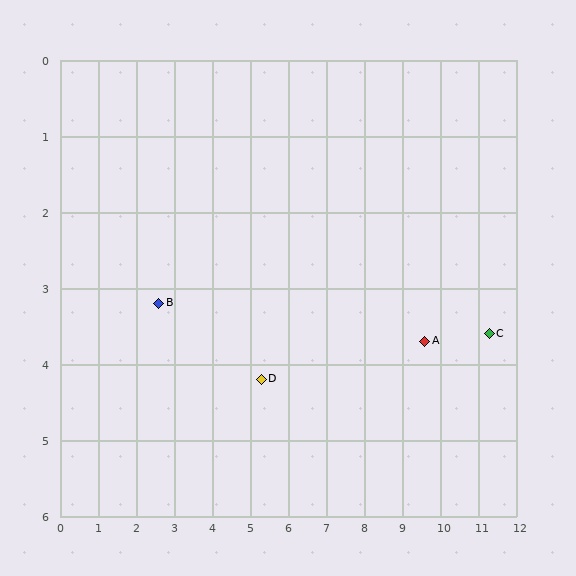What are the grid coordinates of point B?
Point B is at approximately (2.6, 3.2).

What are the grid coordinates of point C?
Point C is at approximately (11.3, 3.6).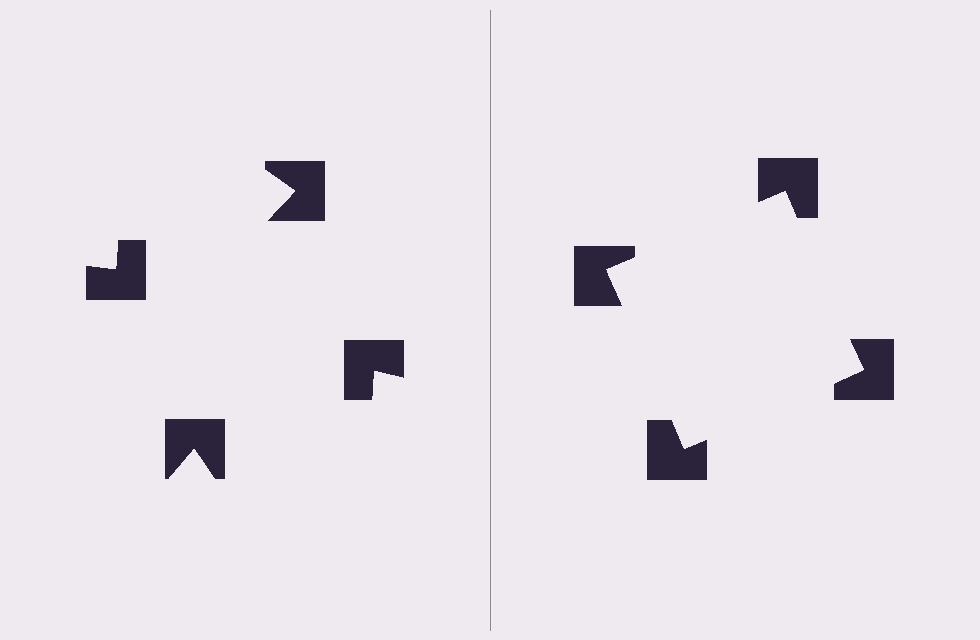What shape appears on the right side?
An illusory square.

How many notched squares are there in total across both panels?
8 — 4 on each side.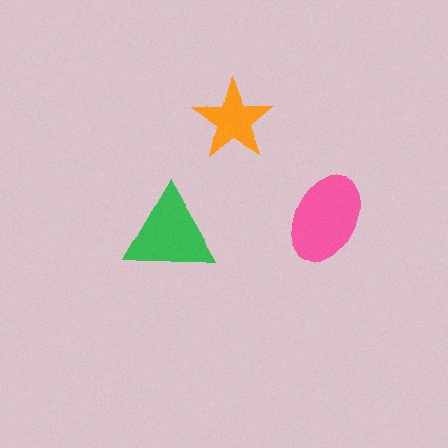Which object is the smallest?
The orange star.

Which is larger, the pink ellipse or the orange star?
The pink ellipse.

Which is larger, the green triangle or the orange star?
The green triangle.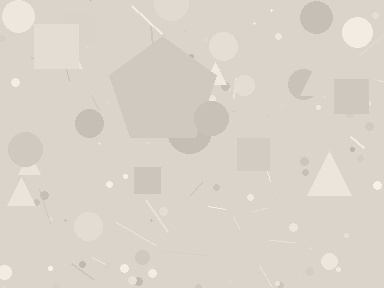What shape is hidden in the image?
A pentagon is hidden in the image.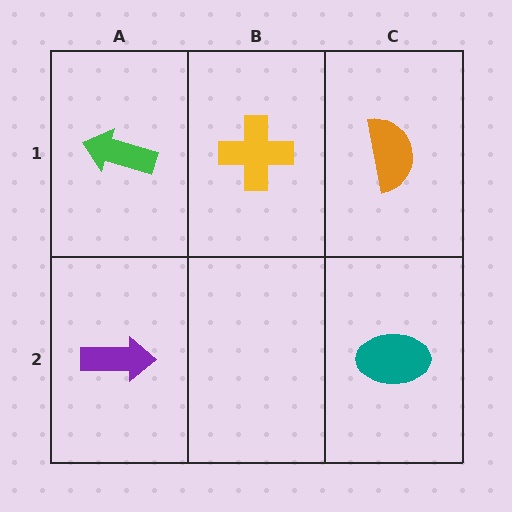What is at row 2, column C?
A teal ellipse.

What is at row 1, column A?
A green arrow.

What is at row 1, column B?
A yellow cross.